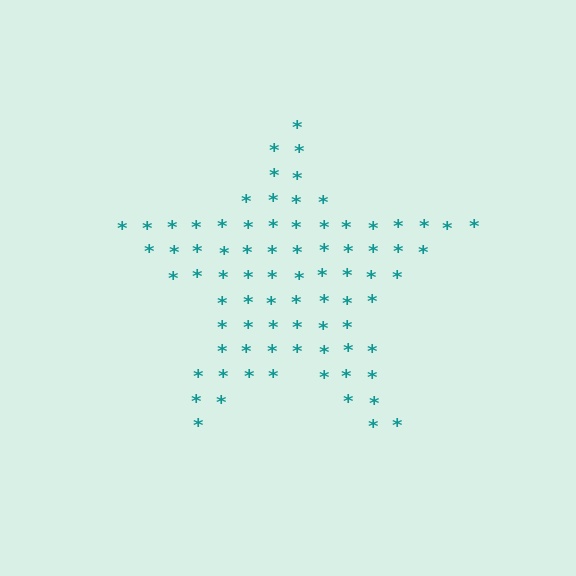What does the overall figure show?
The overall figure shows a star.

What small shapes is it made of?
It is made of small asterisks.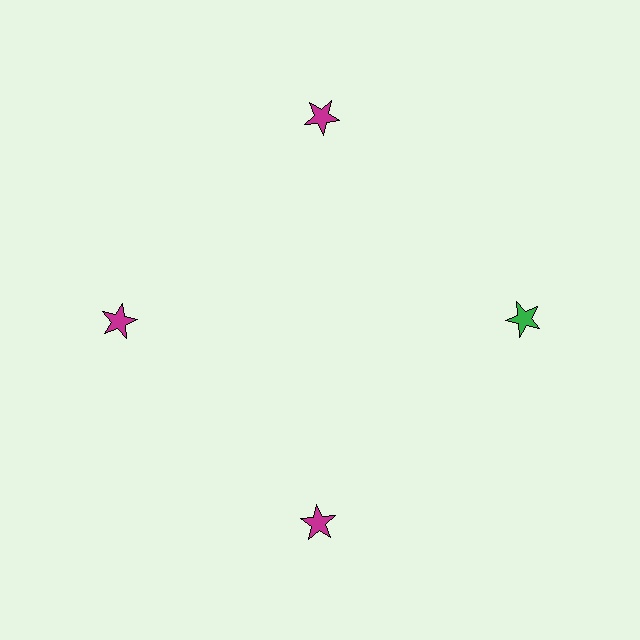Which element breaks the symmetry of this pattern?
The green star at roughly the 3 o'clock position breaks the symmetry. All other shapes are magenta stars.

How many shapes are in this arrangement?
There are 4 shapes arranged in a ring pattern.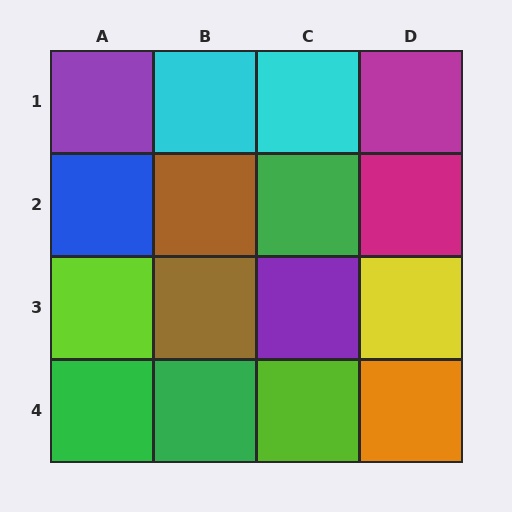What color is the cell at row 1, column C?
Cyan.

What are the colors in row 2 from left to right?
Blue, brown, green, magenta.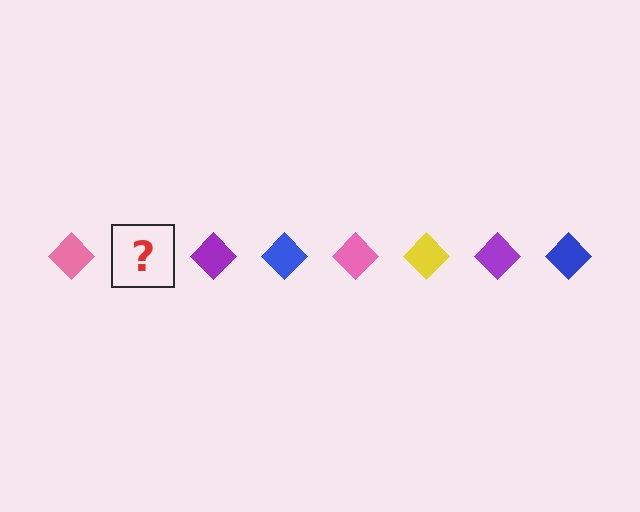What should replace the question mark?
The question mark should be replaced with a yellow diamond.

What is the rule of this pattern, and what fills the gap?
The rule is that the pattern cycles through pink, yellow, purple, blue diamonds. The gap should be filled with a yellow diamond.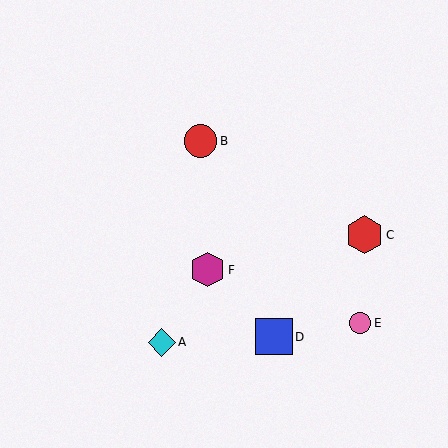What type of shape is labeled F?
Shape F is a magenta hexagon.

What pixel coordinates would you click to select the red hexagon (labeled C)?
Click at (364, 235) to select the red hexagon C.